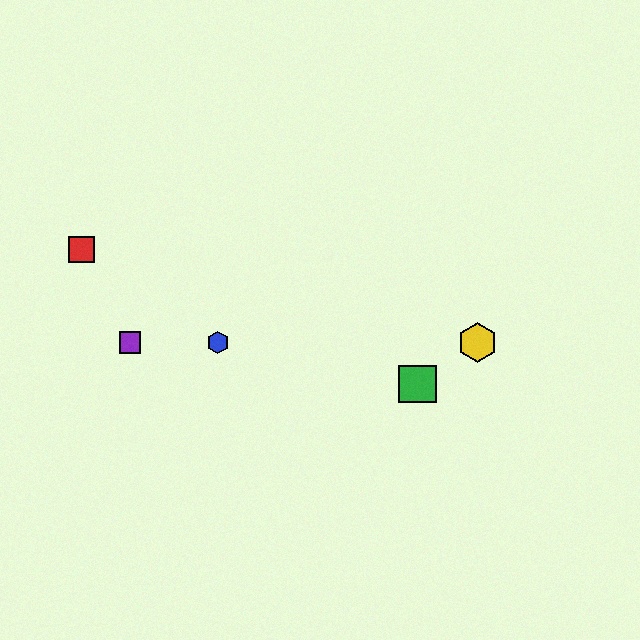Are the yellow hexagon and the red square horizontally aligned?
No, the yellow hexagon is at y≈342 and the red square is at y≈250.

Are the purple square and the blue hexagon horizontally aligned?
Yes, both are at y≈342.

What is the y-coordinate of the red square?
The red square is at y≈250.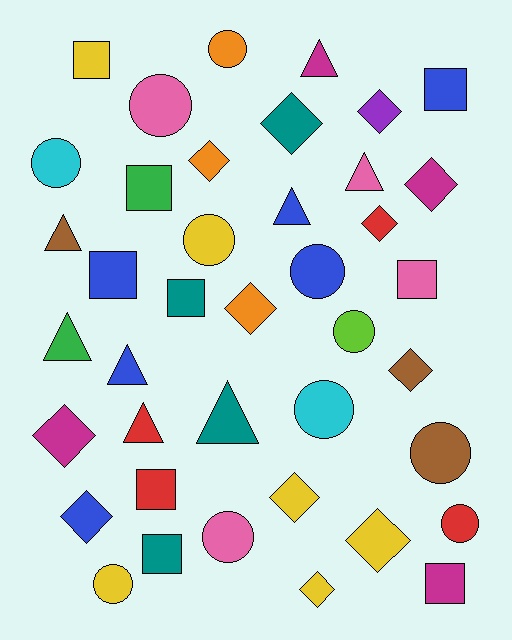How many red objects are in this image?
There are 4 red objects.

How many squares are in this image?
There are 9 squares.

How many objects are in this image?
There are 40 objects.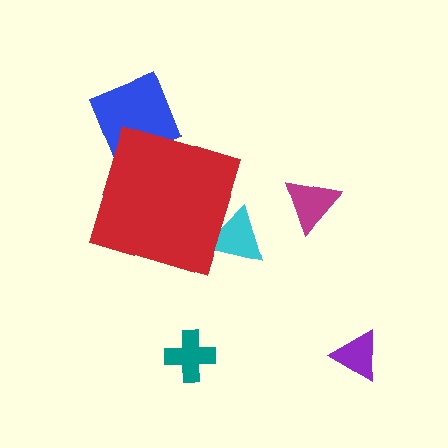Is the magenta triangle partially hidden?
No, the magenta triangle is fully visible.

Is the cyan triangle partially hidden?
Yes, the cyan triangle is partially hidden behind the red diamond.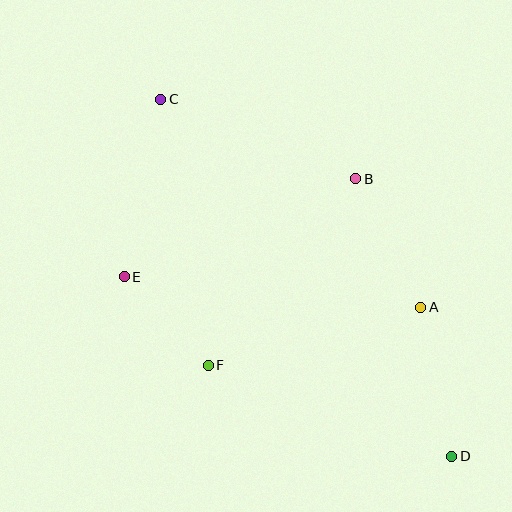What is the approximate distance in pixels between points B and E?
The distance between B and E is approximately 251 pixels.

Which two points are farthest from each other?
Points C and D are farthest from each other.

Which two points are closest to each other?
Points E and F are closest to each other.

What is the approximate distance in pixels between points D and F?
The distance between D and F is approximately 260 pixels.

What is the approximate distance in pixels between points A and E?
The distance between A and E is approximately 298 pixels.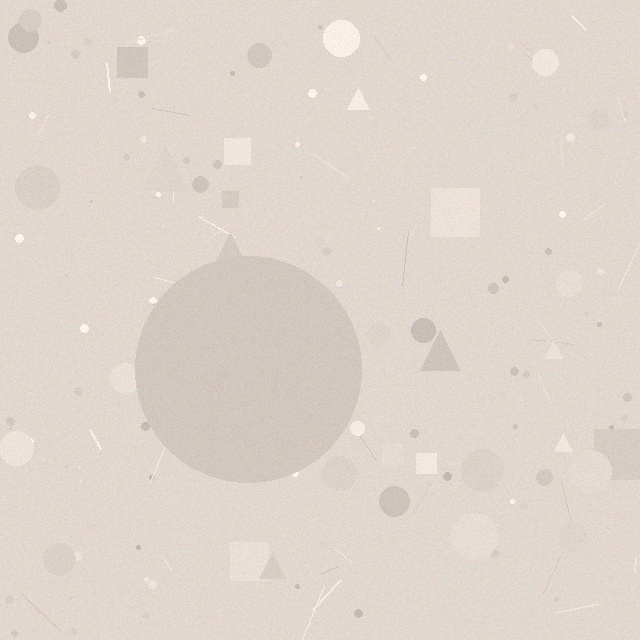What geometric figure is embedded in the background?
A circle is embedded in the background.